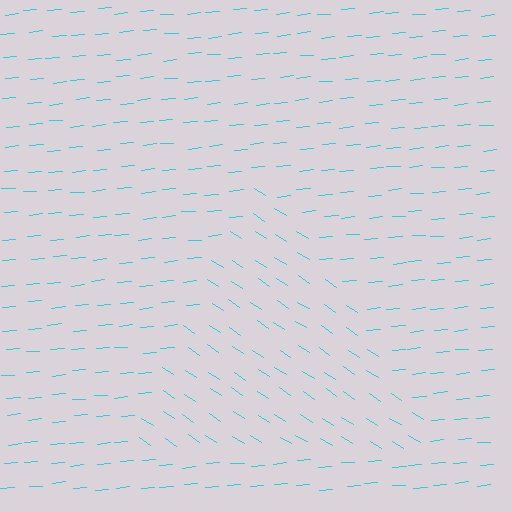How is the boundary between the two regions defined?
The boundary is defined purely by a change in line orientation (approximately 39 degrees difference). All lines are the same color and thickness.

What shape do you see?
I see a triangle.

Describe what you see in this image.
The image is filled with small cyan line segments. A triangle region in the image has lines oriented differently from the surrounding lines, creating a visible texture boundary.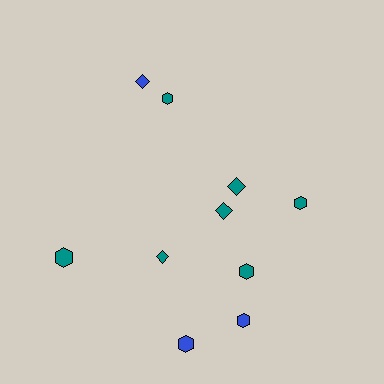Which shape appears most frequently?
Hexagon, with 6 objects.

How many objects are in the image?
There are 10 objects.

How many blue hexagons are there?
There are 2 blue hexagons.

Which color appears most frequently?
Teal, with 7 objects.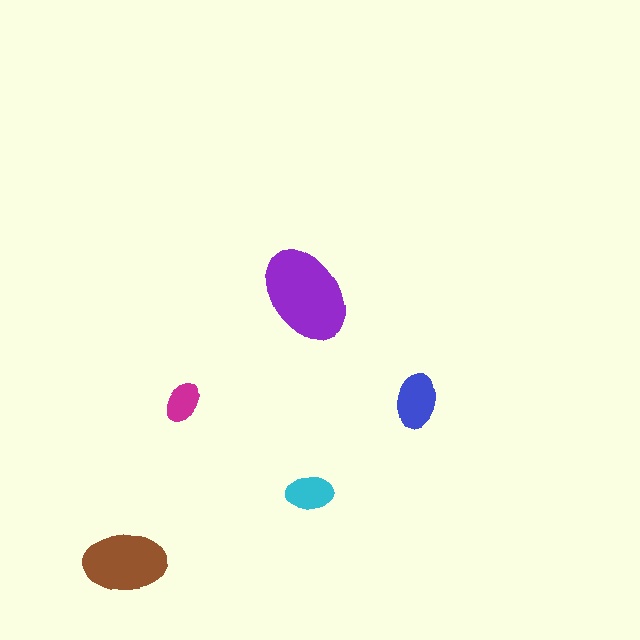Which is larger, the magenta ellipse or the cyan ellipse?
The cyan one.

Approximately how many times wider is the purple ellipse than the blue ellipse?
About 2 times wider.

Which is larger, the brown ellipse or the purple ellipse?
The purple one.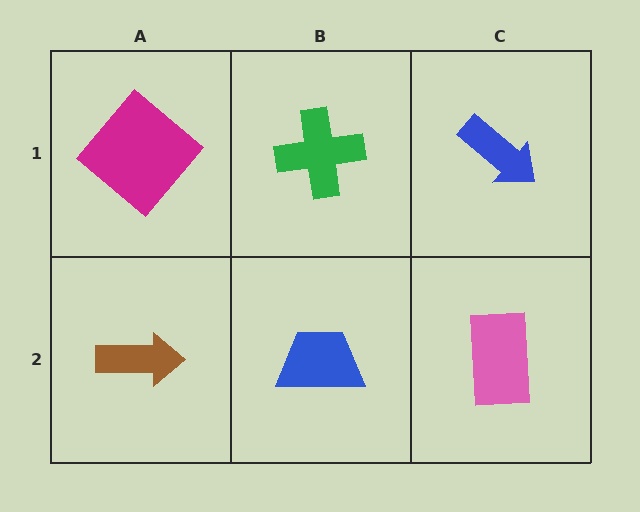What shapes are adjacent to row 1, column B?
A blue trapezoid (row 2, column B), a magenta diamond (row 1, column A), a blue arrow (row 1, column C).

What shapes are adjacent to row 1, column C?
A pink rectangle (row 2, column C), a green cross (row 1, column B).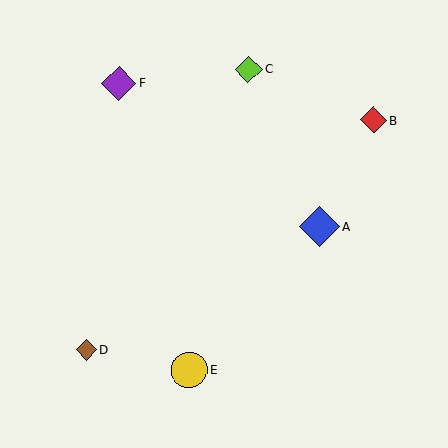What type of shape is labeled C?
Shape C is a lime diamond.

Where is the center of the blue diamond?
The center of the blue diamond is at (319, 227).